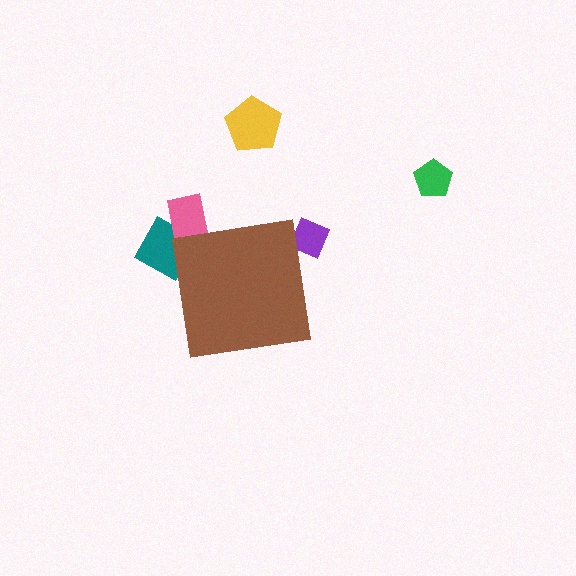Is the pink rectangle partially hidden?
Yes, the pink rectangle is partially hidden behind the brown square.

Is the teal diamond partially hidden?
Yes, the teal diamond is partially hidden behind the brown square.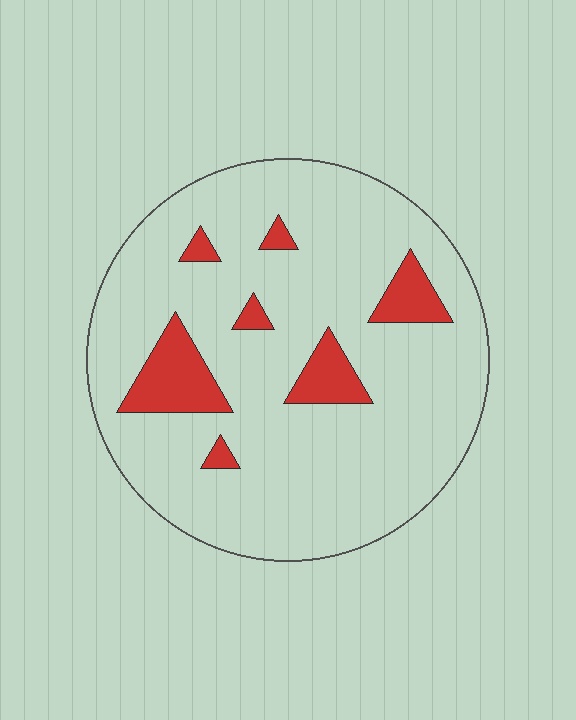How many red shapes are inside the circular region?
7.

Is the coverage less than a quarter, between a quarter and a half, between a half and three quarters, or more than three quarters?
Less than a quarter.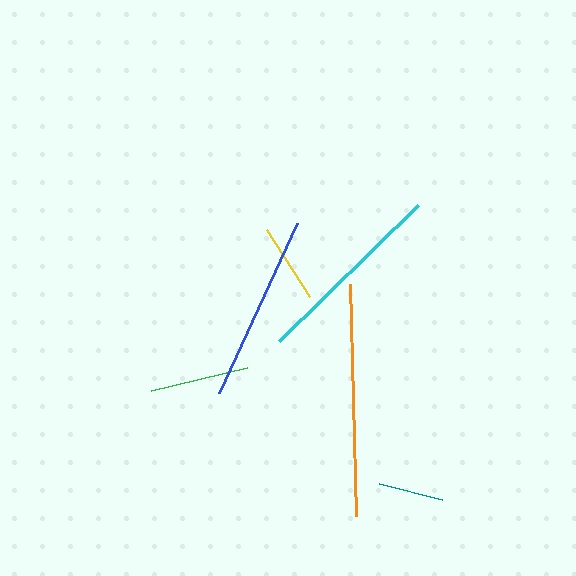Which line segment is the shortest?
The teal line is the shortest at approximately 65 pixels.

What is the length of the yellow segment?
The yellow segment is approximately 79 pixels long.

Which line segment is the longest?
The orange line is the longest at approximately 232 pixels.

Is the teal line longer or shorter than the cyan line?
The cyan line is longer than the teal line.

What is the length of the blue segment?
The blue segment is approximately 188 pixels long.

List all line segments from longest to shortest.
From longest to shortest: orange, cyan, blue, green, yellow, teal.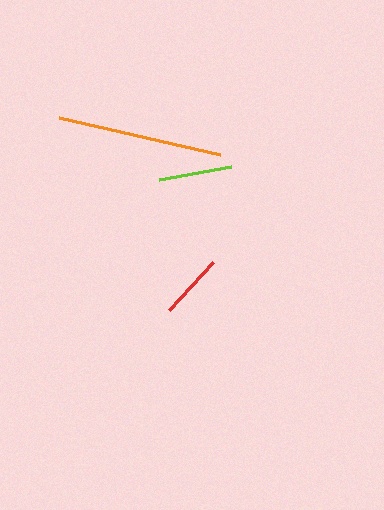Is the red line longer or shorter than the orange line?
The orange line is longer than the red line.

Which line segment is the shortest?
The red line is the shortest at approximately 65 pixels.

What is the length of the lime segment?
The lime segment is approximately 73 pixels long.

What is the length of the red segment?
The red segment is approximately 65 pixels long.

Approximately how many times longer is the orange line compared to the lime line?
The orange line is approximately 2.3 times the length of the lime line.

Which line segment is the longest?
The orange line is the longest at approximately 165 pixels.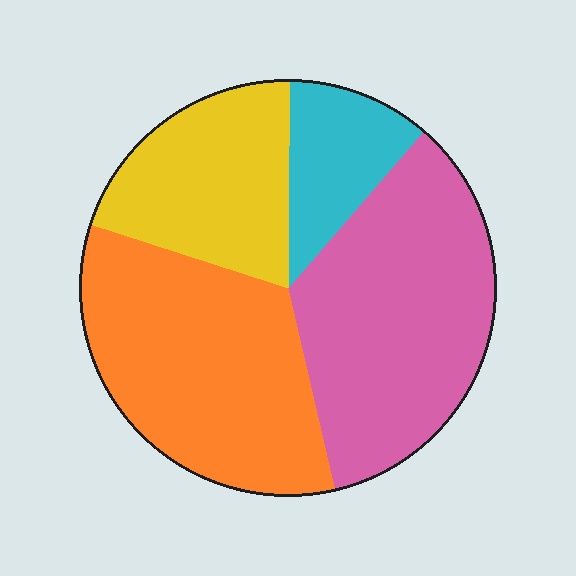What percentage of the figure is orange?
Orange takes up about one third (1/3) of the figure.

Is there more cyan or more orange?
Orange.